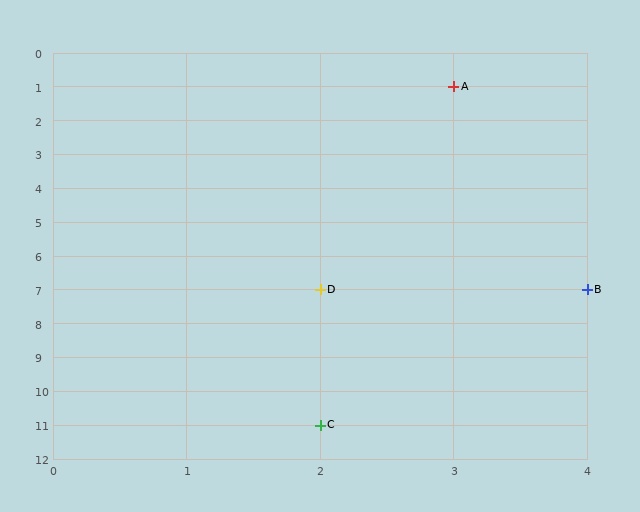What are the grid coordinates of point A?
Point A is at grid coordinates (3, 1).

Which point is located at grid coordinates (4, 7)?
Point B is at (4, 7).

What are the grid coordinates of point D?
Point D is at grid coordinates (2, 7).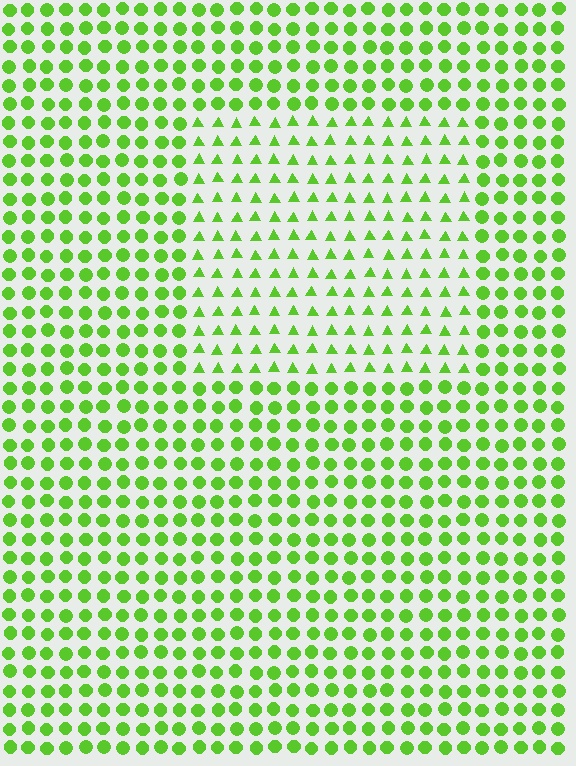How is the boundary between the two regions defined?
The boundary is defined by a change in element shape: triangles inside vs. circles outside. All elements share the same color and spacing.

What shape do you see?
I see a rectangle.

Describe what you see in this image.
The image is filled with small lime elements arranged in a uniform grid. A rectangle-shaped region contains triangles, while the surrounding area contains circles. The boundary is defined purely by the change in element shape.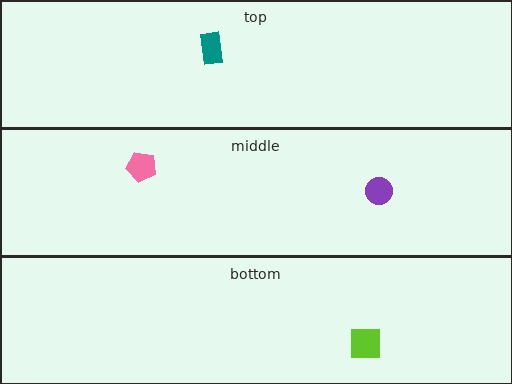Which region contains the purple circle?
The middle region.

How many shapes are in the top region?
1.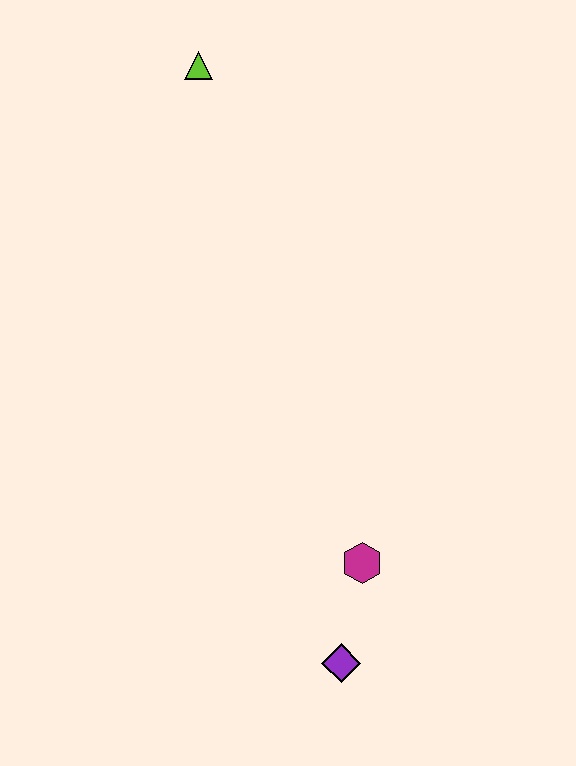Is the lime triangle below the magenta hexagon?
No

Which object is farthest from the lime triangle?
The purple diamond is farthest from the lime triangle.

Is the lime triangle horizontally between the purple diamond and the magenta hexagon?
No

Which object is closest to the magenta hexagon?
The purple diamond is closest to the magenta hexagon.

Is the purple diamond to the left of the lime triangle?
No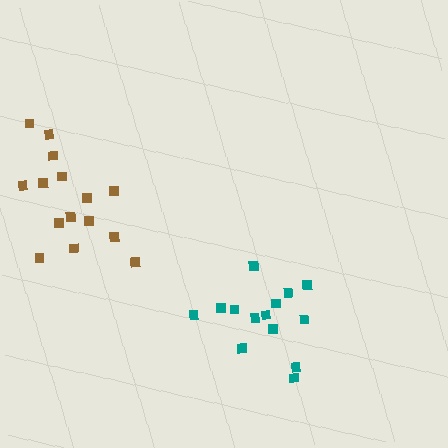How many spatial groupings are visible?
There are 2 spatial groupings.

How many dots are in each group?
Group 1: 15 dots, Group 2: 14 dots (29 total).